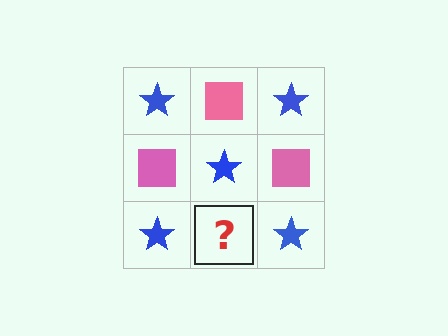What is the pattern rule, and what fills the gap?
The rule is that it alternates blue star and pink square in a checkerboard pattern. The gap should be filled with a pink square.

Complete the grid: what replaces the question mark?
The question mark should be replaced with a pink square.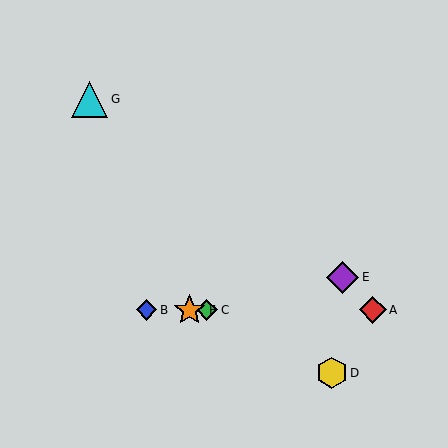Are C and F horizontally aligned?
Yes, both are at y≈310.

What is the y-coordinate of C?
Object C is at y≈310.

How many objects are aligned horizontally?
4 objects (A, B, C, F) are aligned horizontally.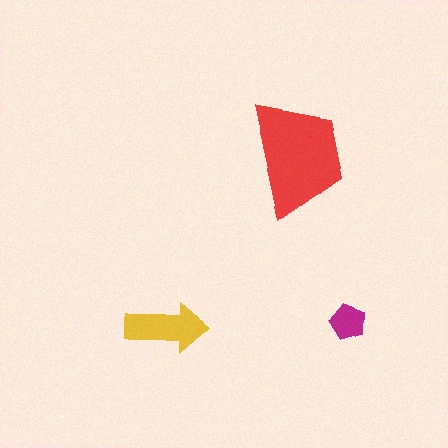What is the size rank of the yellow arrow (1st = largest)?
2nd.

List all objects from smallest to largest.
The magenta pentagon, the yellow arrow, the red trapezoid.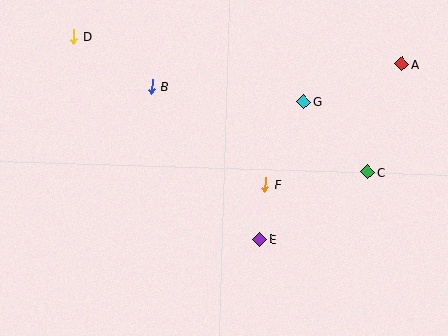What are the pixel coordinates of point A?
Point A is at (402, 64).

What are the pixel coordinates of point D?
Point D is at (74, 37).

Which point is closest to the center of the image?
Point F at (265, 184) is closest to the center.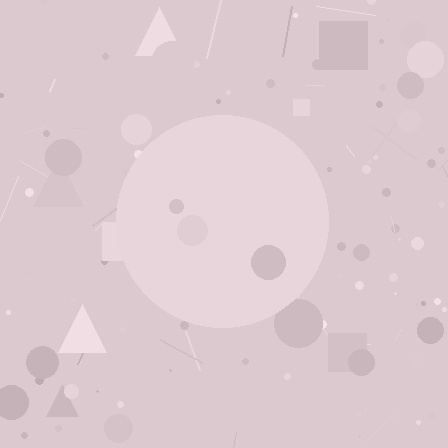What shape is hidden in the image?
A circle is hidden in the image.